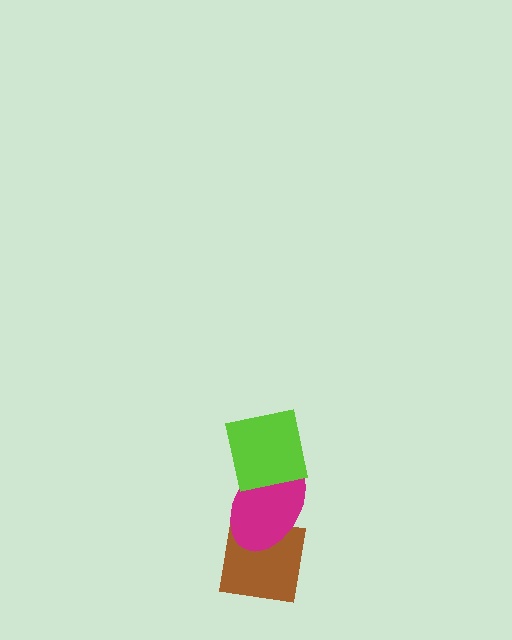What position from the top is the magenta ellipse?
The magenta ellipse is 2nd from the top.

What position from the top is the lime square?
The lime square is 1st from the top.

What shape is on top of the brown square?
The magenta ellipse is on top of the brown square.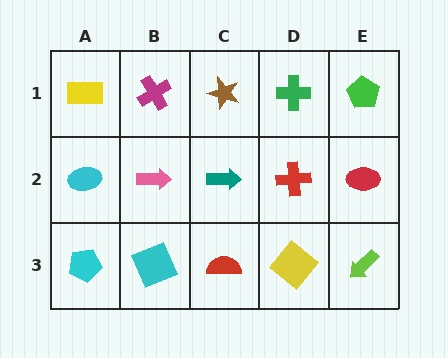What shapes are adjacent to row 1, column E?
A red ellipse (row 2, column E), a green cross (row 1, column D).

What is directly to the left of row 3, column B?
A cyan pentagon.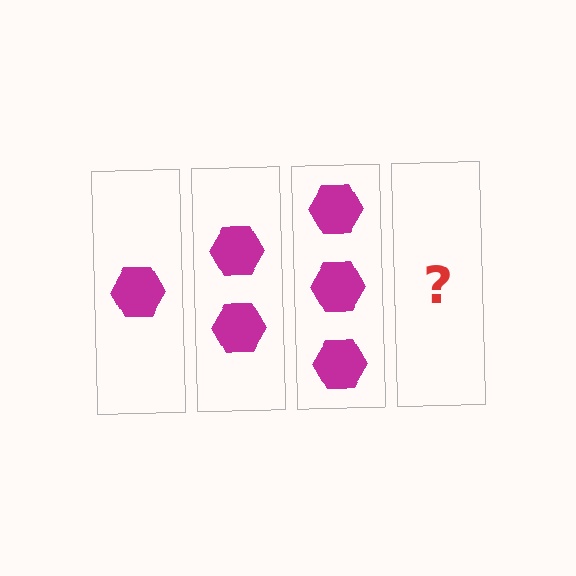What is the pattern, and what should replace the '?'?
The pattern is that each step adds one more hexagon. The '?' should be 4 hexagons.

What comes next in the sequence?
The next element should be 4 hexagons.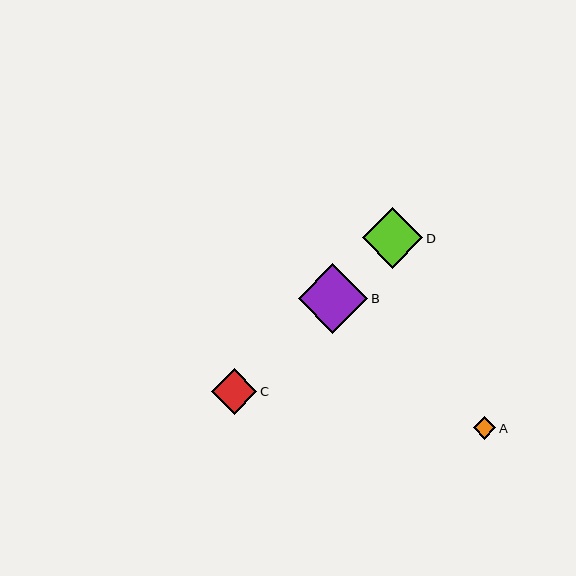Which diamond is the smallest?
Diamond A is the smallest with a size of approximately 22 pixels.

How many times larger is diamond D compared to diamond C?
Diamond D is approximately 1.3 times the size of diamond C.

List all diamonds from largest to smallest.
From largest to smallest: B, D, C, A.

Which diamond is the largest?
Diamond B is the largest with a size of approximately 69 pixels.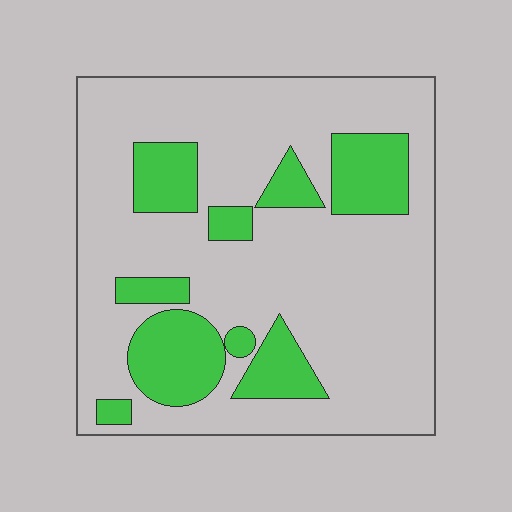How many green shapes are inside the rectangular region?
9.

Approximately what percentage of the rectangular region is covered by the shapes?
Approximately 25%.